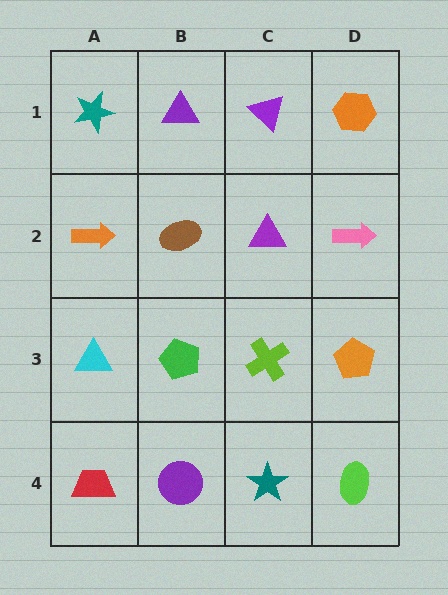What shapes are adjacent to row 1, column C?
A purple triangle (row 2, column C), a purple triangle (row 1, column B), an orange hexagon (row 1, column D).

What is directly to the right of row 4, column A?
A purple circle.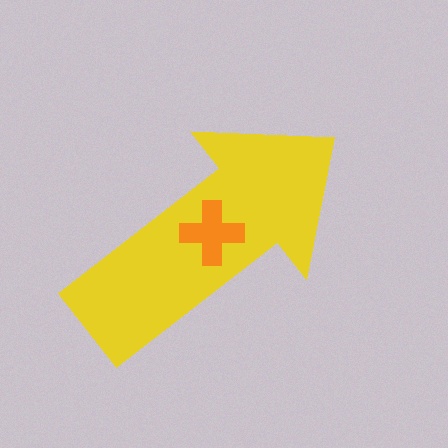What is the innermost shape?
The orange cross.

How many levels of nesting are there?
2.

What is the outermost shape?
The yellow arrow.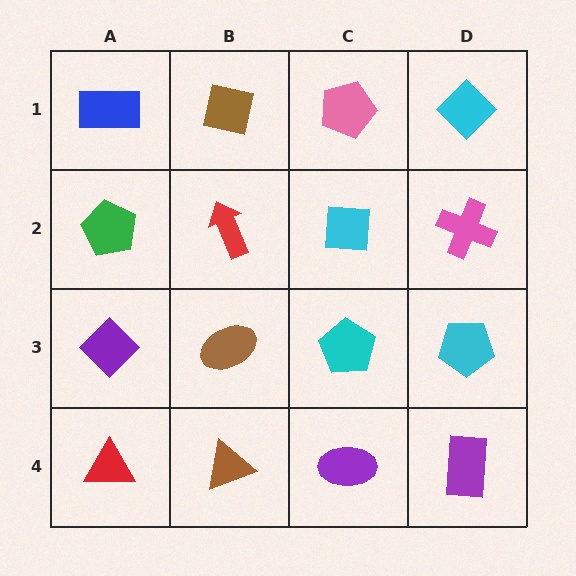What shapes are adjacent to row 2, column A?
A blue rectangle (row 1, column A), a purple diamond (row 3, column A), a red arrow (row 2, column B).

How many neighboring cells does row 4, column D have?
2.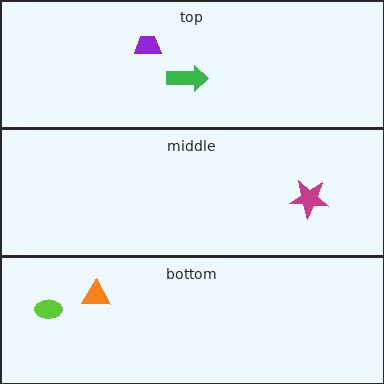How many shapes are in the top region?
2.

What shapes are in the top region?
The purple trapezoid, the green arrow.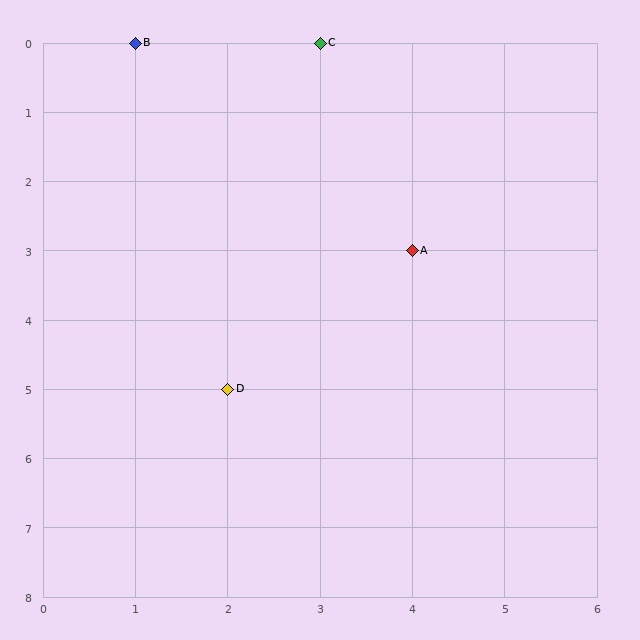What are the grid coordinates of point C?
Point C is at grid coordinates (3, 0).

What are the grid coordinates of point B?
Point B is at grid coordinates (1, 0).